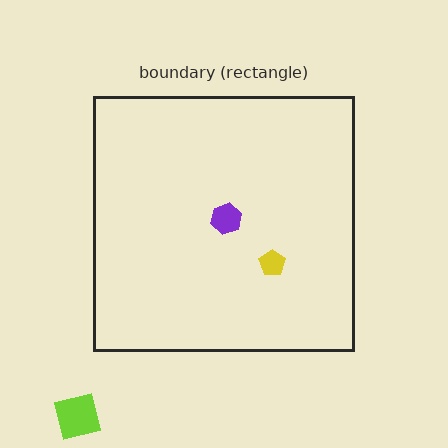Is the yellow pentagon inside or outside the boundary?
Inside.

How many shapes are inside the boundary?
2 inside, 1 outside.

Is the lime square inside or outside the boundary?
Outside.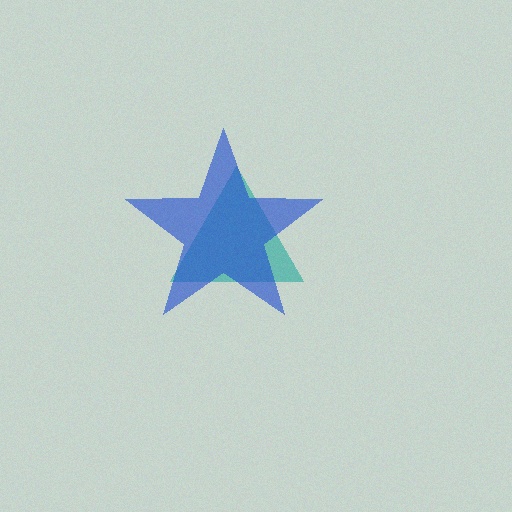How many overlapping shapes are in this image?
There are 2 overlapping shapes in the image.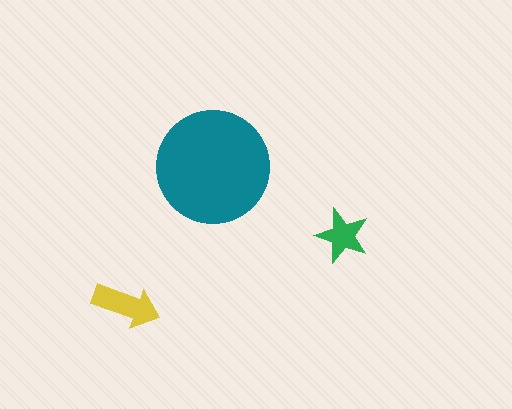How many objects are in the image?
There are 3 objects in the image.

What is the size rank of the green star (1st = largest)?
3rd.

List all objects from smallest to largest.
The green star, the yellow arrow, the teal circle.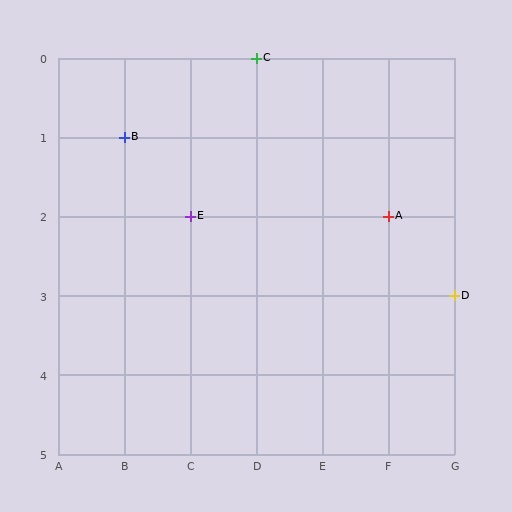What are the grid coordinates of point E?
Point E is at grid coordinates (C, 2).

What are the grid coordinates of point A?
Point A is at grid coordinates (F, 2).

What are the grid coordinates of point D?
Point D is at grid coordinates (G, 3).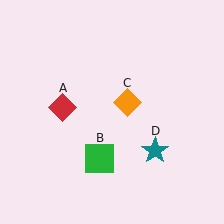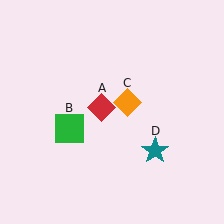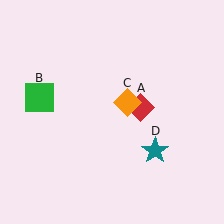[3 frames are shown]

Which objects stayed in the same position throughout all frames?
Orange diamond (object C) and teal star (object D) remained stationary.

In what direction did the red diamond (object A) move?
The red diamond (object A) moved right.